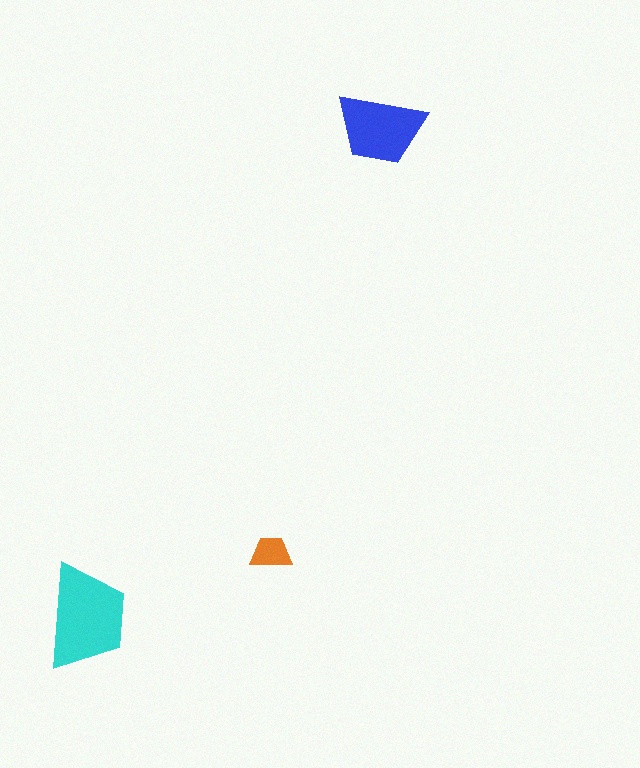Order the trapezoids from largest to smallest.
the cyan one, the blue one, the orange one.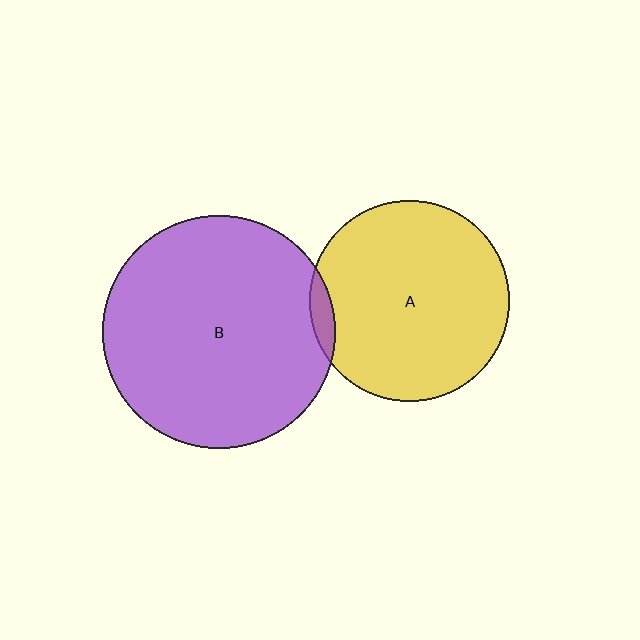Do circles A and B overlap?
Yes.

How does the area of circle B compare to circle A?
Approximately 1.4 times.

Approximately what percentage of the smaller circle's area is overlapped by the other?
Approximately 5%.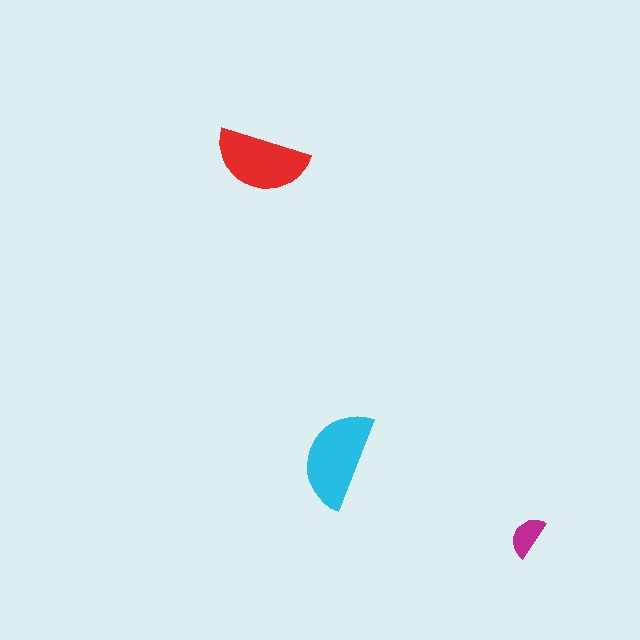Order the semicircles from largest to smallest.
the cyan one, the red one, the magenta one.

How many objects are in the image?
There are 3 objects in the image.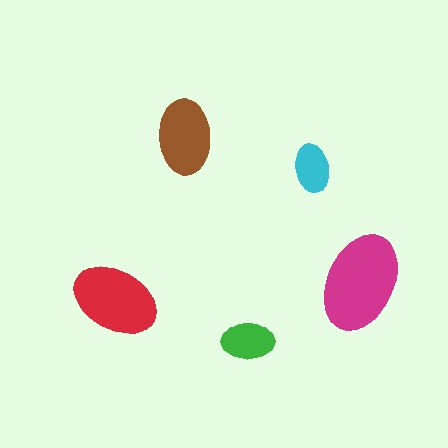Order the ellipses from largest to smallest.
the magenta one, the red one, the brown one, the green one, the cyan one.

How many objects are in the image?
There are 5 objects in the image.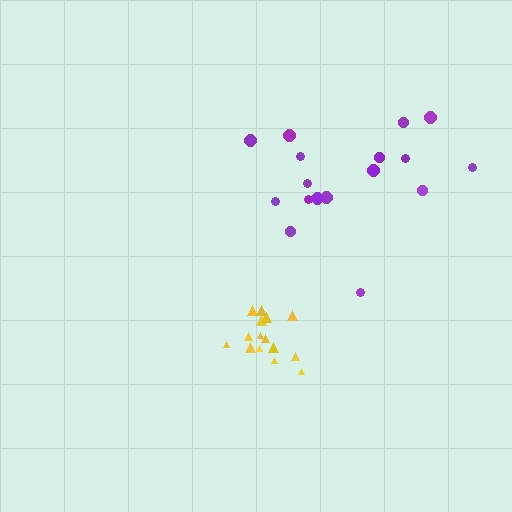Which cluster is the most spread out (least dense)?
Purple.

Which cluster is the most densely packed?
Yellow.